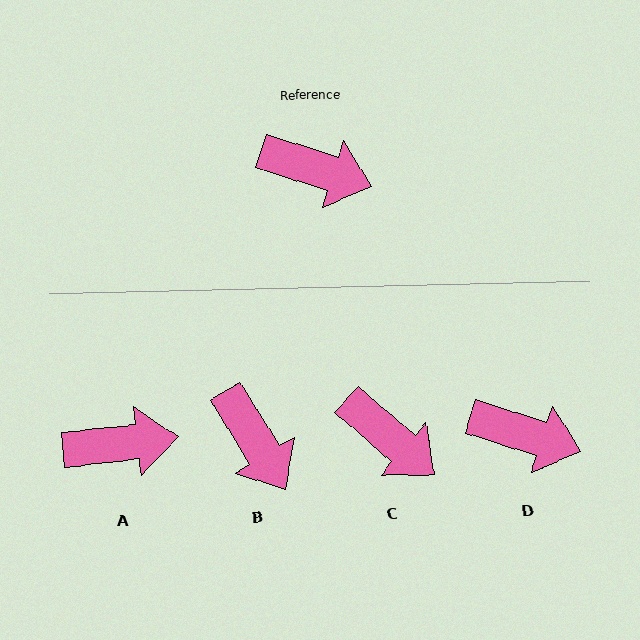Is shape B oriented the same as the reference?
No, it is off by about 41 degrees.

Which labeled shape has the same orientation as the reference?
D.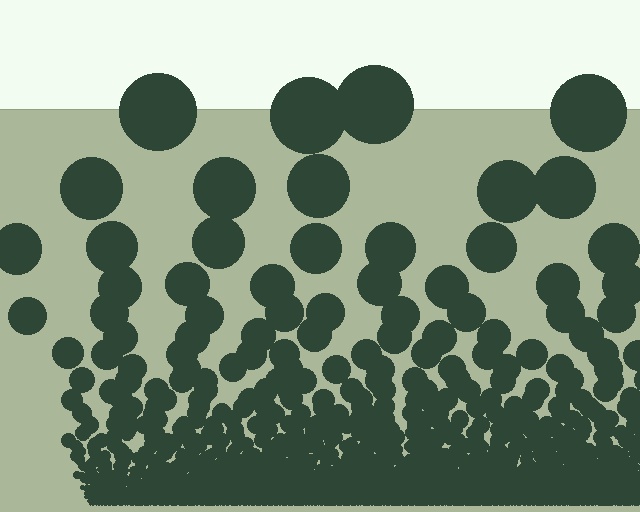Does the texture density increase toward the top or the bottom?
Density increases toward the bottom.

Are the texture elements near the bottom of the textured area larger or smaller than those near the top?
Smaller. The gradient is inverted — elements near the bottom are smaller and denser.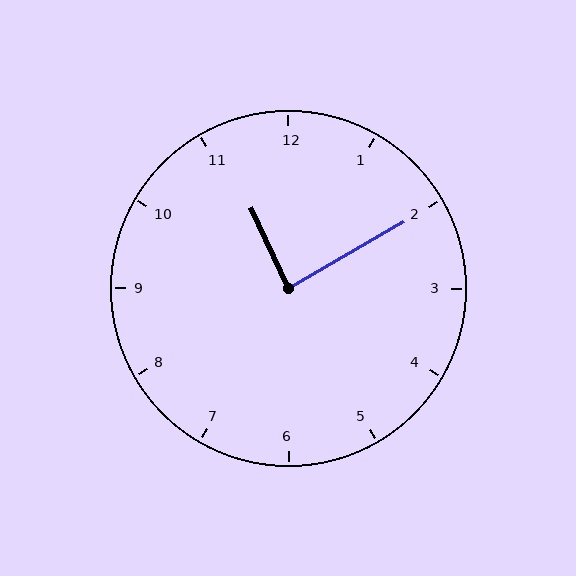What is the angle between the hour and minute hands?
Approximately 85 degrees.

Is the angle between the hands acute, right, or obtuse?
It is right.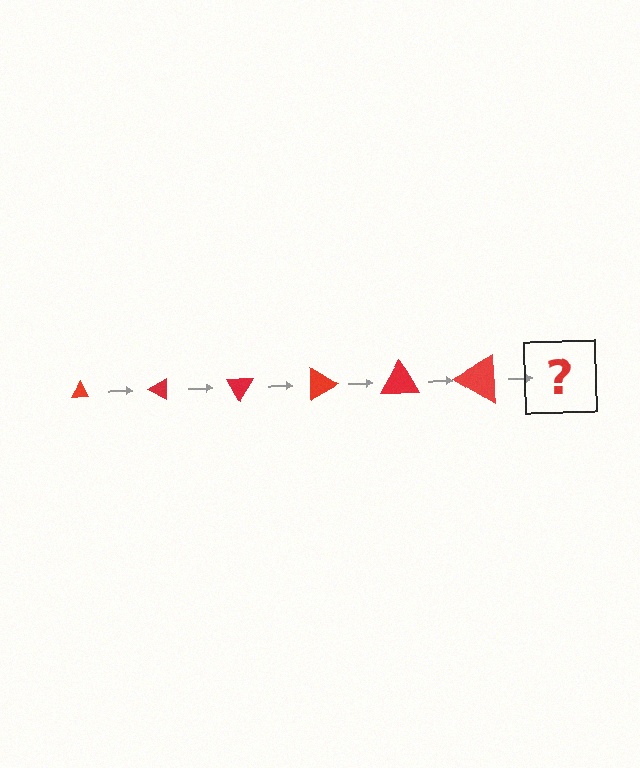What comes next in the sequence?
The next element should be a triangle, larger than the previous one and rotated 180 degrees from the start.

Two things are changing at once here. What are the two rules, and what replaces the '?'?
The two rules are that the triangle grows larger each step and it rotates 30 degrees each step. The '?' should be a triangle, larger than the previous one and rotated 180 degrees from the start.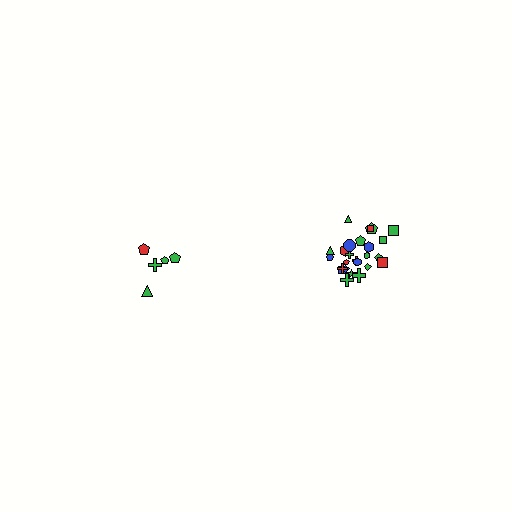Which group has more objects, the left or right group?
The right group.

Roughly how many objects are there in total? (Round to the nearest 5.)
Roughly 30 objects in total.